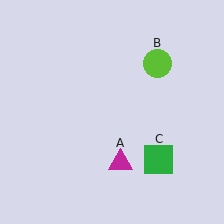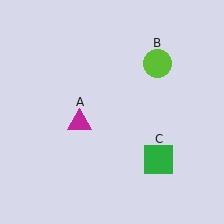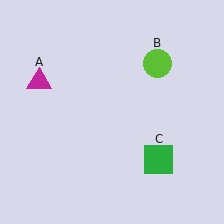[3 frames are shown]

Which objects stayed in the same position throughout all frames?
Lime circle (object B) and green square (object C) remained stationary.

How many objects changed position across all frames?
1 object changed position: magenta triangle (object A).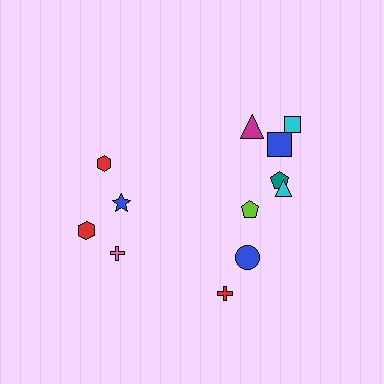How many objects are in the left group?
There are 4 objects.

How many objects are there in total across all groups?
There are 12 objects.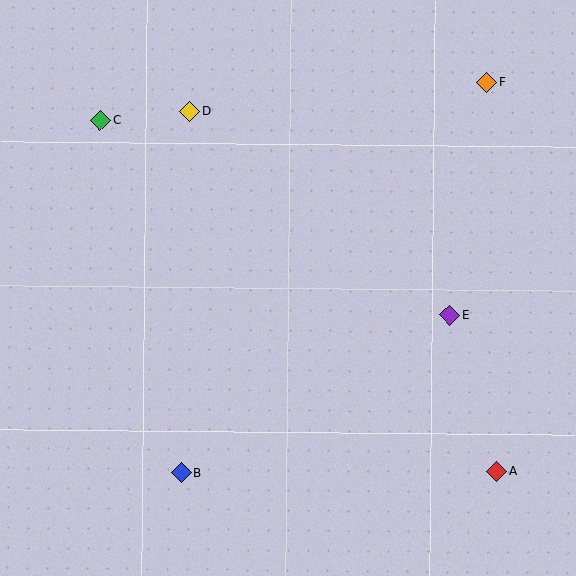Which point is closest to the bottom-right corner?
Point A is closest to the bottom-right corner.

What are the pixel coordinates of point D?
Point D is at (189, 111).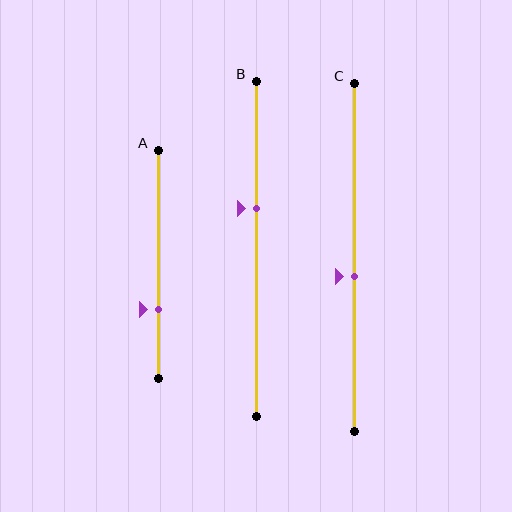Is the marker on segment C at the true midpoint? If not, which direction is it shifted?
No, the marker on segment C is shifted downward by about 6% of the segment length.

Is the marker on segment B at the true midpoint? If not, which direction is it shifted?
No, the marker on segment B is shifted upward by about 12% of the segment length.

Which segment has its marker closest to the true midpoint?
Segment C has its marker closest to the true midpoint.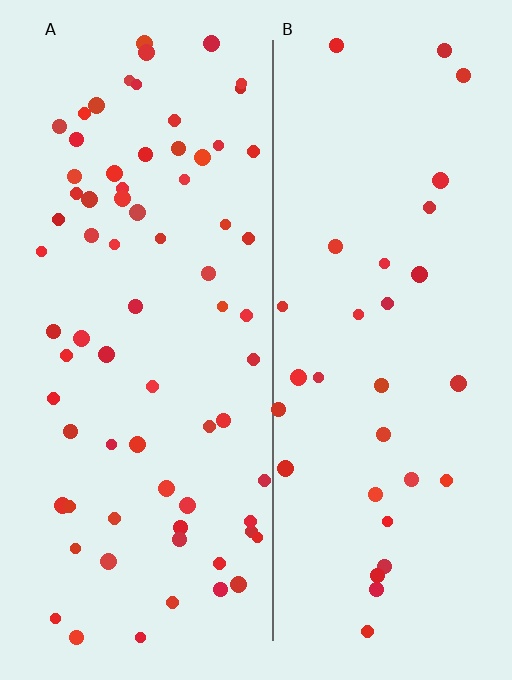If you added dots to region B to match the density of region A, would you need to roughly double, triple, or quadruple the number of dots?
Approximately double.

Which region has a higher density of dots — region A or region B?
A (the left).